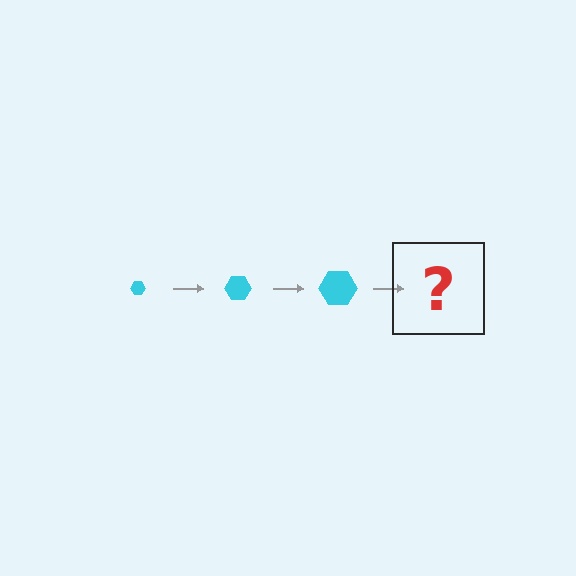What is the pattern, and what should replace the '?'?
The pattern is that the hexagon gets progressively larger each step. The '?' should be a cyan hexagon, larger than the previous one.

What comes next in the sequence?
The next element should be a cyan hexagon, larger than the previous one.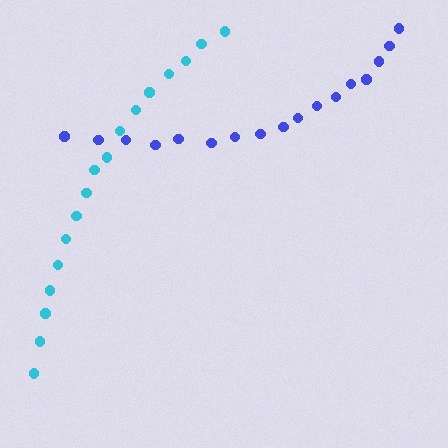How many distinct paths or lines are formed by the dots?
There are 2 distinct paths.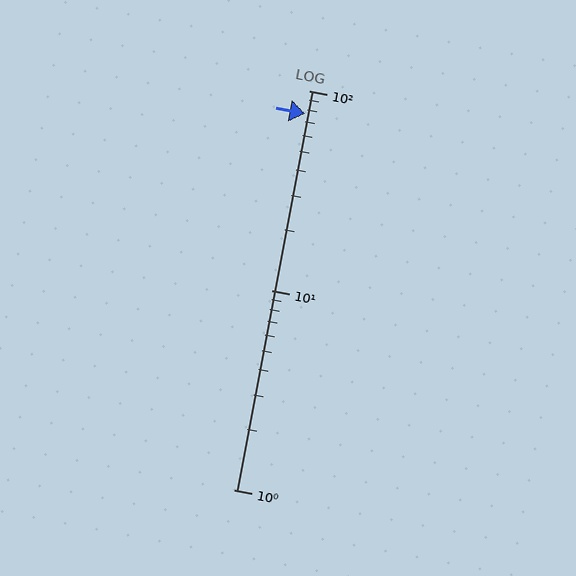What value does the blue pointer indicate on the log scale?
The pointer indicates approximately 77.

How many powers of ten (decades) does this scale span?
The scale spans 2 decades, from 1 to 100.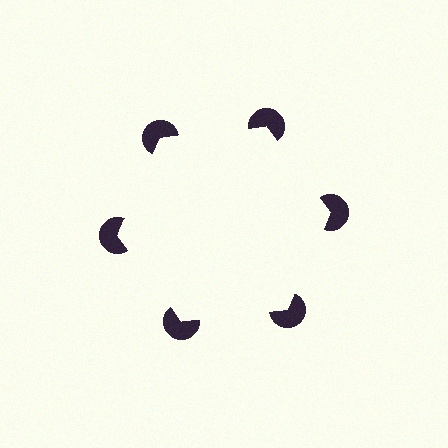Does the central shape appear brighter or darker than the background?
It typically appears slightly brighter than the background, even though no actual brightness change is drawn.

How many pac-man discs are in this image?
There are 6 — one at each vertex of the illusory hexagon.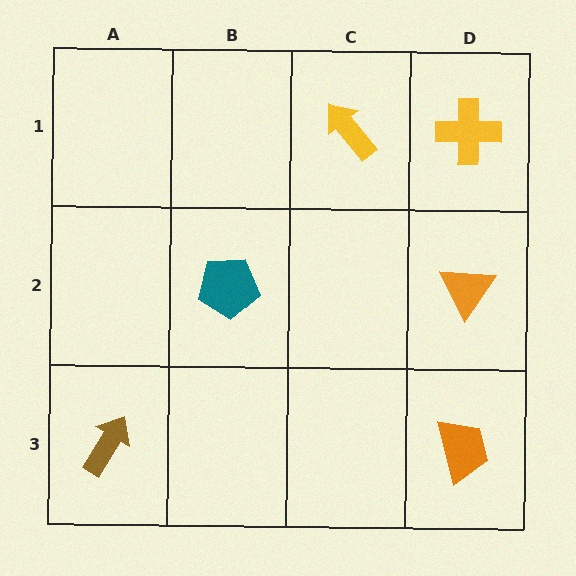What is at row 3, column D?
An orange trapezoid.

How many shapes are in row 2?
2 shapes.